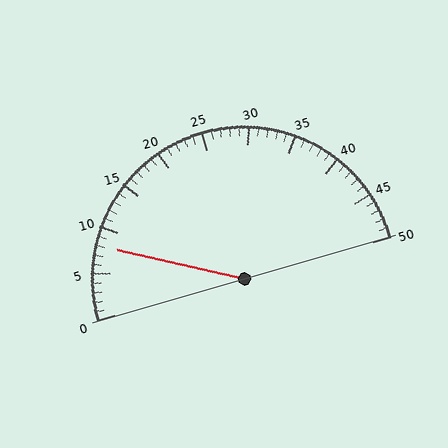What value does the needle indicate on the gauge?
The needle indicates approximately 8.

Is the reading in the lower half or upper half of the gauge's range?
The reading is in the lower half of the range (0 to 50).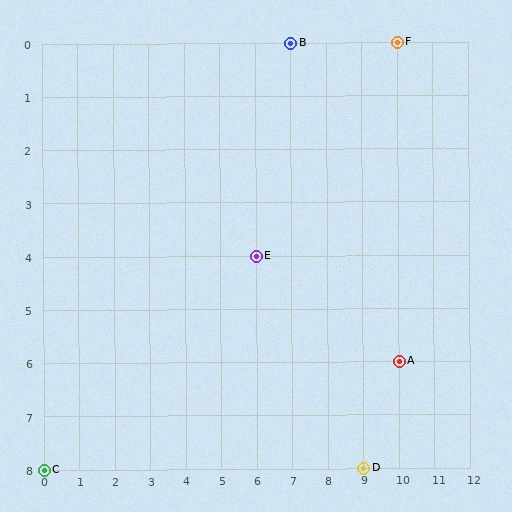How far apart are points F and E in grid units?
Points F and E are 4 columns and 4 rows apart (about 5.7 grid units diagonally).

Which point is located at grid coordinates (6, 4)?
Point E is at (6, 4).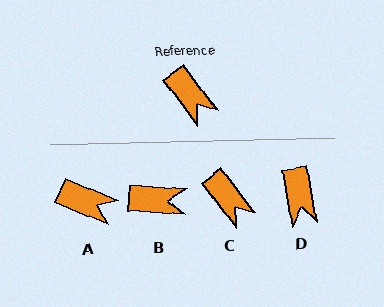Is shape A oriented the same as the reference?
No, it is off by about 31 degrees.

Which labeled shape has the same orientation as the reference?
C.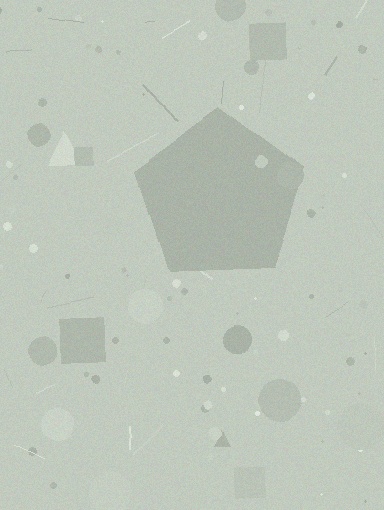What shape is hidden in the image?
A pentagon is hidden in the image.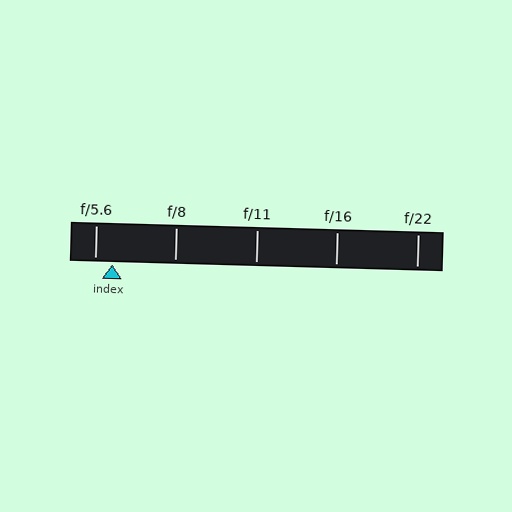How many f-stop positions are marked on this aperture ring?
There are 5 f-stop positions marked.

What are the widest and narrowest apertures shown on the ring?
The widest aperture shown is f/5.6 and the narrowest is f/22.